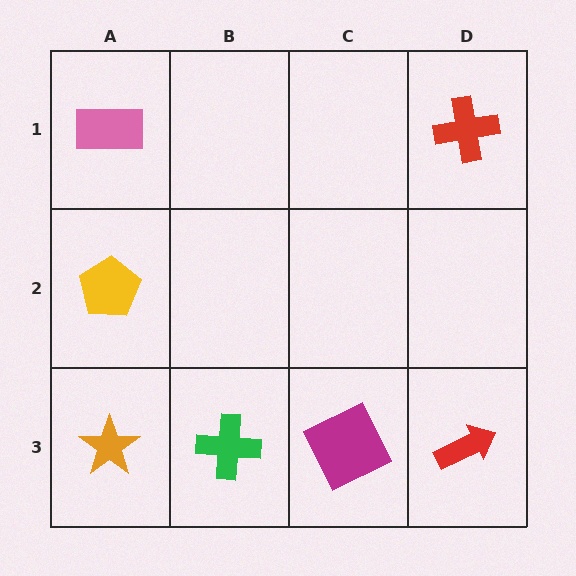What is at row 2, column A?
A yellow pentagon.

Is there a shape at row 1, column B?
No, that cell is empty.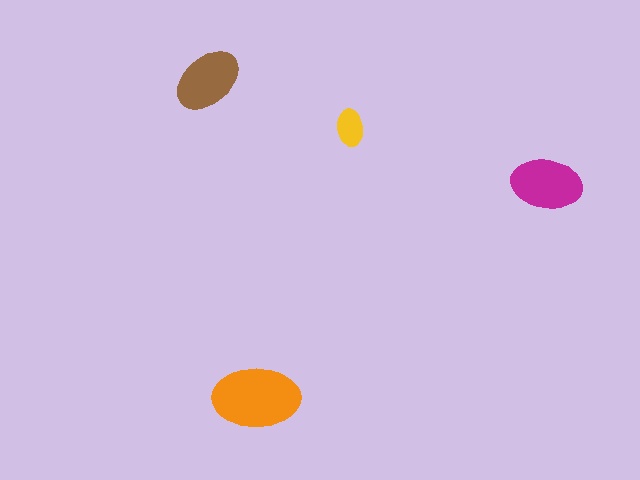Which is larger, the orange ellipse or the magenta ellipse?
The orange one.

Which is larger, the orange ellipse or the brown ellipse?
The orange one.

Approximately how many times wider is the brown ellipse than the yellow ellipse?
About 2 times wider.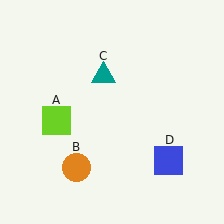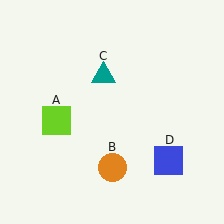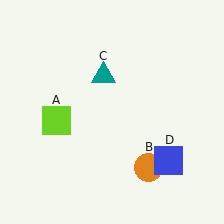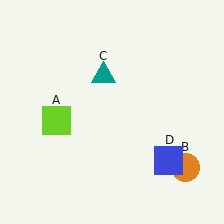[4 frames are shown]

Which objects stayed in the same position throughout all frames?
Lime square (object A) and teal triangle (object C) and blue square (object D) remained stationary.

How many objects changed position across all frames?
1 object changed position: orange circle (object B).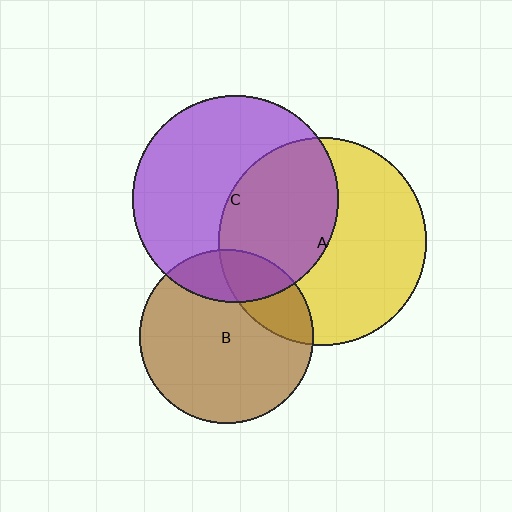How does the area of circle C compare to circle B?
Approximately 1.4 times.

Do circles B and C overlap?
Yes.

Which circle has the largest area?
Circle A (yellow).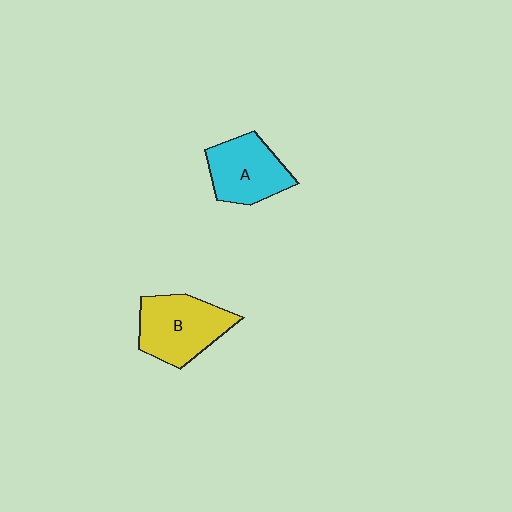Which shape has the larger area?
Shape B (yellow).